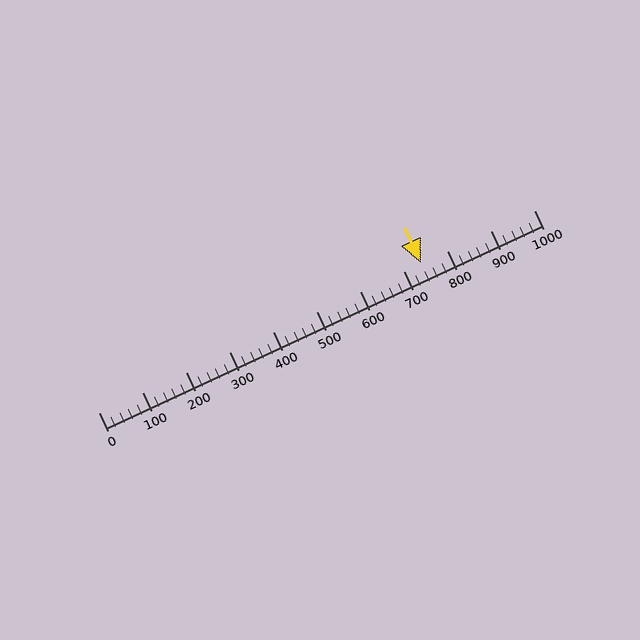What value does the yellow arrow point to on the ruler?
The yellow arrow points to approximately 740.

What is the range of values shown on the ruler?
The ruler shows values from 0 to 1000.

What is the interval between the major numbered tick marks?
The major tick marks are spaced 100 units apart.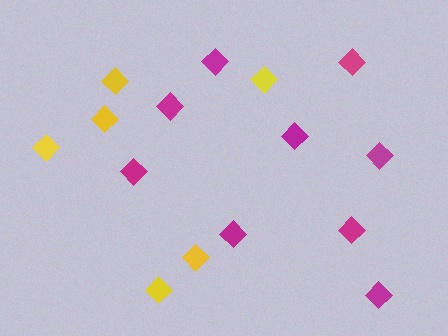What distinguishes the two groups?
There are 2 groups: one group of magenta diamonds (9) and one group of yellow diamonds (6).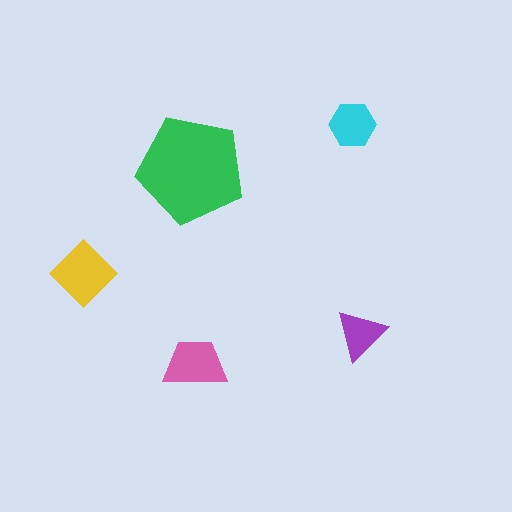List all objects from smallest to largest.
The purple triangle, the cyan hexagon, the pink trapezoid, the yellow diamond, the green pentagon.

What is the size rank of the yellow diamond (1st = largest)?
2nd.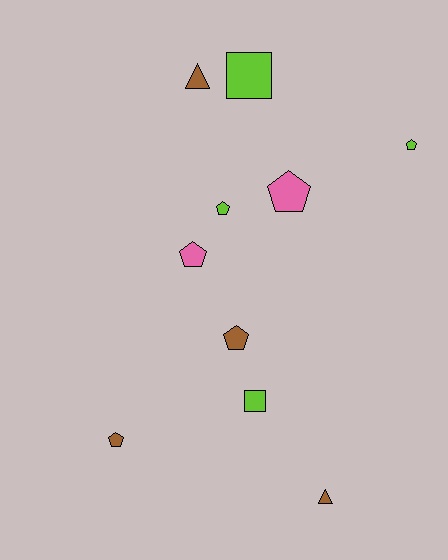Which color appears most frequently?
Lime, with 4 objects.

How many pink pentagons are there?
There are 2 pink pentagons.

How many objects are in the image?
There are 10 objects.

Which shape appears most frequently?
Pentagon, with 6 objects.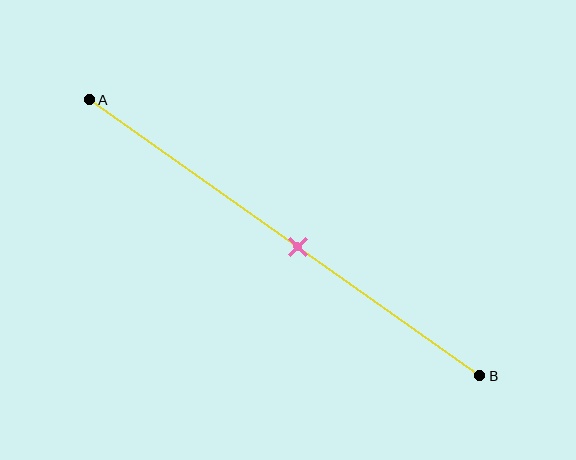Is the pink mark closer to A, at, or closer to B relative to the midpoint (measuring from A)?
The pink mark is closer to point B than the midpoint of segment AB.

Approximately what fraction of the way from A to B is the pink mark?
The pink mark is approximately 55% of the way from A to B.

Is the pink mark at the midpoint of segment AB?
No, the mark is at about 55% from A, not at the 50% midpoint.